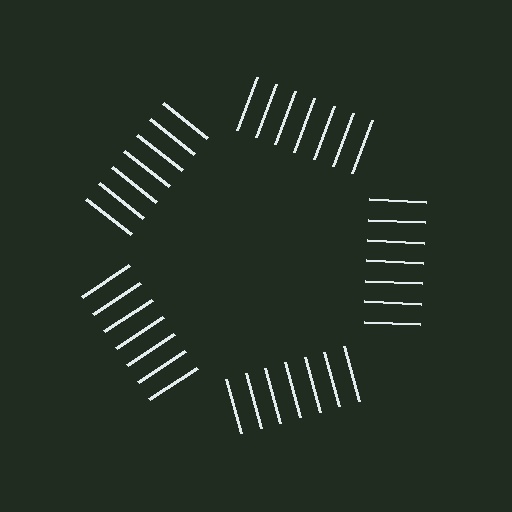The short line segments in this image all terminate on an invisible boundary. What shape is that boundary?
An illusory pentagon — the line segments terminate on its edges but no continuous stroke is drawn.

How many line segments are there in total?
35 — 7 along each of the 5 edges.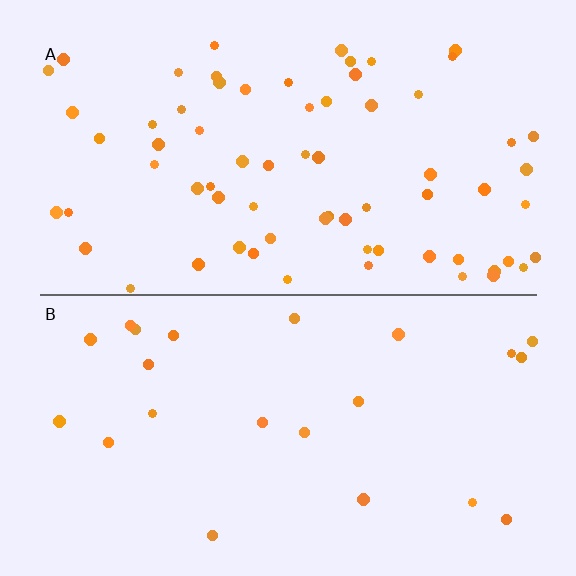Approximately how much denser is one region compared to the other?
Approximately 3.0× — region A over region B.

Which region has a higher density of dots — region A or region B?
A (the top).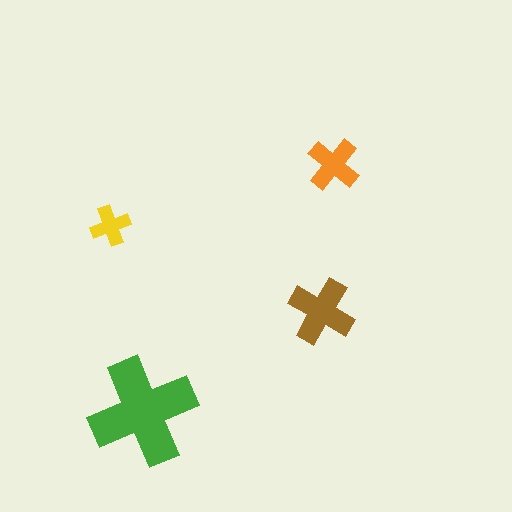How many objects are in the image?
There are 4 objects in the image.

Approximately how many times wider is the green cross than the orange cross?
About 2 times wider.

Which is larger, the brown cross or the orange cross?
The brown one.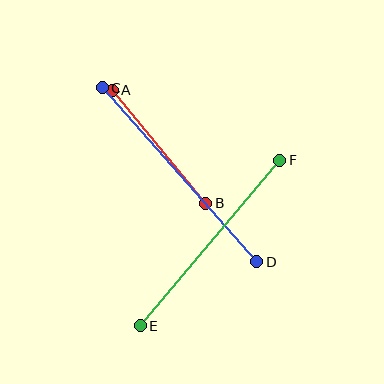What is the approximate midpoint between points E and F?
The midpoint is at approximately (210, 243) pixels.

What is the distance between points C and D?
The distance is approximately 233 pixels.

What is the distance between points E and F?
The distance is approximately 217 pixels.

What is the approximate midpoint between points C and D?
The midpoint is at approximately (179, 175) pixels.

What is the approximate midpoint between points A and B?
The midpoint is at approximately (159, 147) pixels.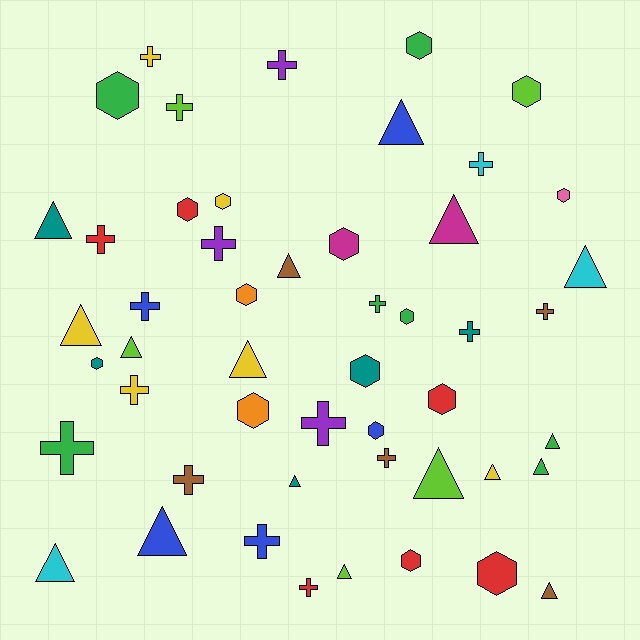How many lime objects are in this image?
There are 5 lime objects.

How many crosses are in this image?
There are 17 crosses.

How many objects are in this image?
There are 50 objects.